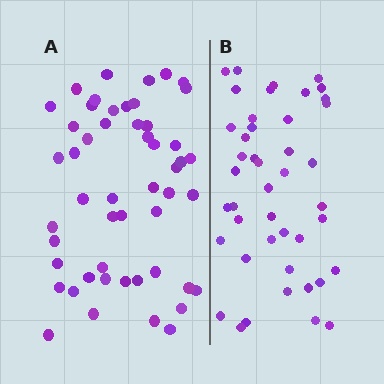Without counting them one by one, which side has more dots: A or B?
Region A (the left region) has more dots.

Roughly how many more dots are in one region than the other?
Region A has roughly 8 or so more dots than region B.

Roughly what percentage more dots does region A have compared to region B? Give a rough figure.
About 15% more.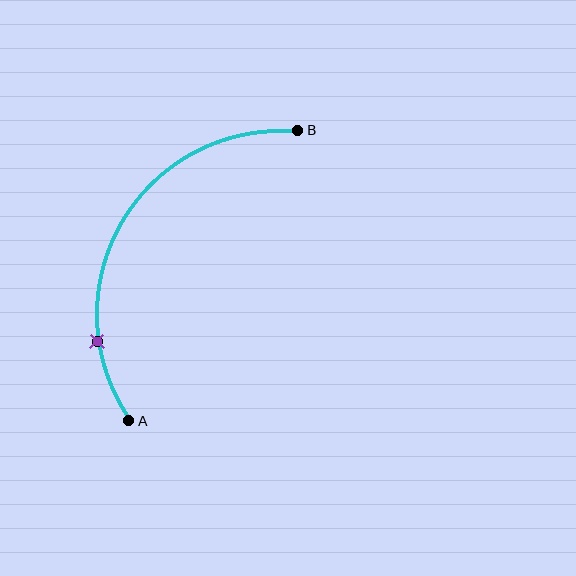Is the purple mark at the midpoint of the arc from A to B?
No. The purple mark lies on the arc but is closer to endpoint A. The arc midpoint would be at the point on the curve equidistant along the arc from both A and B.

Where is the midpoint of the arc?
The arc midpoint is the point on the curve farthest from the straight line joining A and B. It sits to the left of that line.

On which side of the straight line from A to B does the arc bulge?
The arc bulges to the left of the straight line connecting A and B.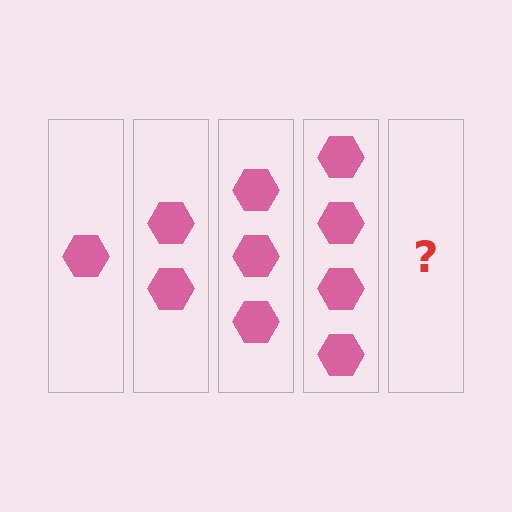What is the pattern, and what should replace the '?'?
The pattern is that each step adds one more hexagon. The '?' should be 5 hexagons.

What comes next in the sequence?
The next element should be 5 hexagons.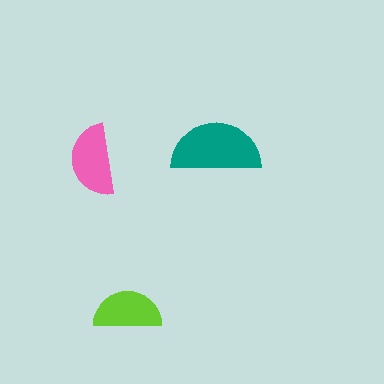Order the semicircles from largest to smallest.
the teal one, the pink one, the lime one.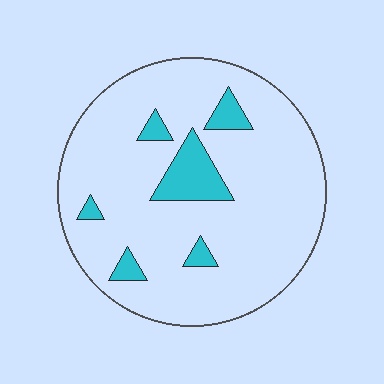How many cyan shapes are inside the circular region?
6.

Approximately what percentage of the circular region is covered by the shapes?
Approximately 10%.